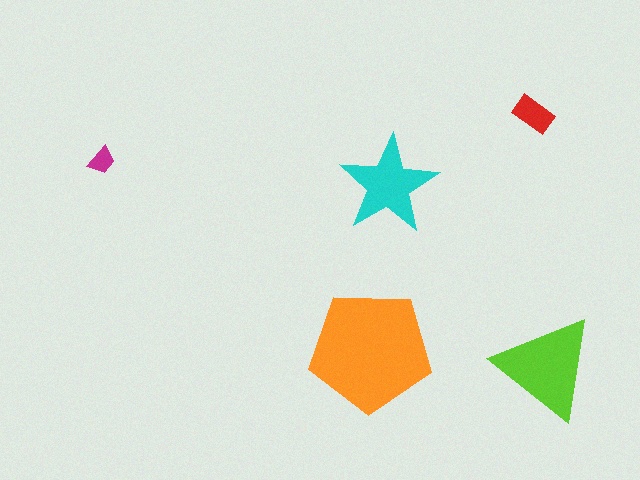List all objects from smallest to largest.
The magenta trapezoid, the red rectangle, the cyan star, the lime triangle, the orange pentagon.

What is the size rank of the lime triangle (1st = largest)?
2nd.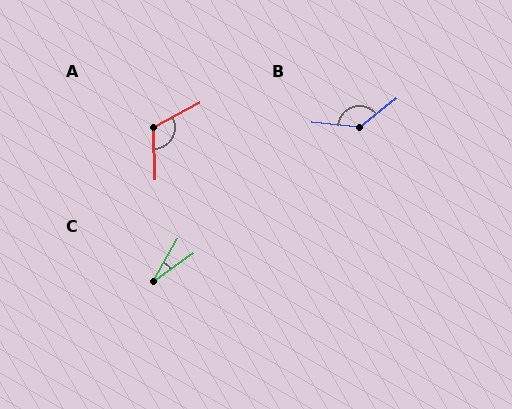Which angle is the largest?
B, at approximately 136 degrees.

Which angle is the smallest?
C, at approximately 24 degrees.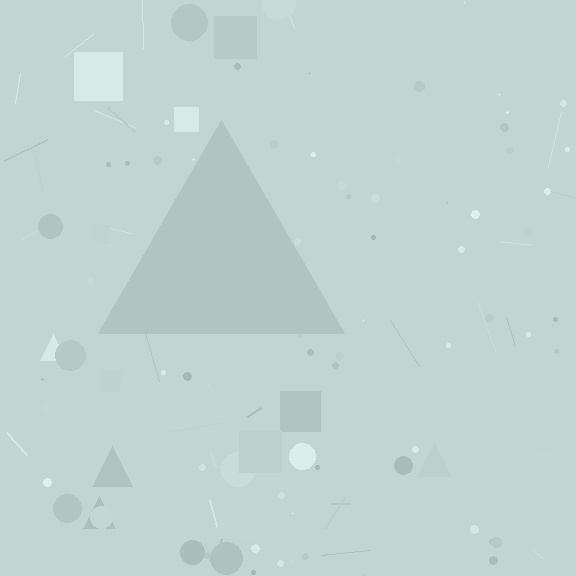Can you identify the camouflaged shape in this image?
The camouflaged shape is a triangle.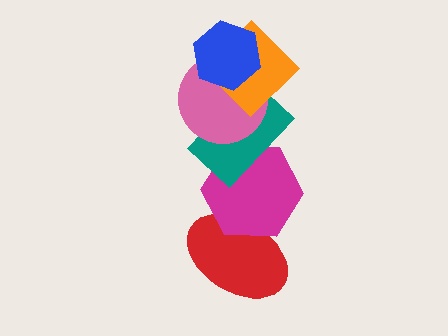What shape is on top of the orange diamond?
The blue hexagon is on top of the orange diamond.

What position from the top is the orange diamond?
The orange diamond is 2nd from the top.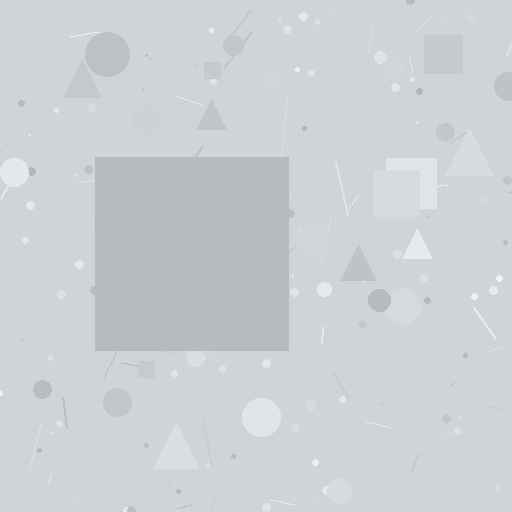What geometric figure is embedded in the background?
A square is embedded in the background.